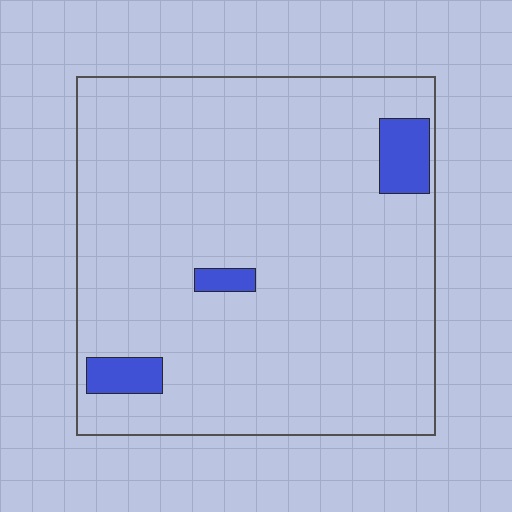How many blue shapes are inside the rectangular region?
3.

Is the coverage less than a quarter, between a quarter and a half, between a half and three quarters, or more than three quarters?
Less than a quarter.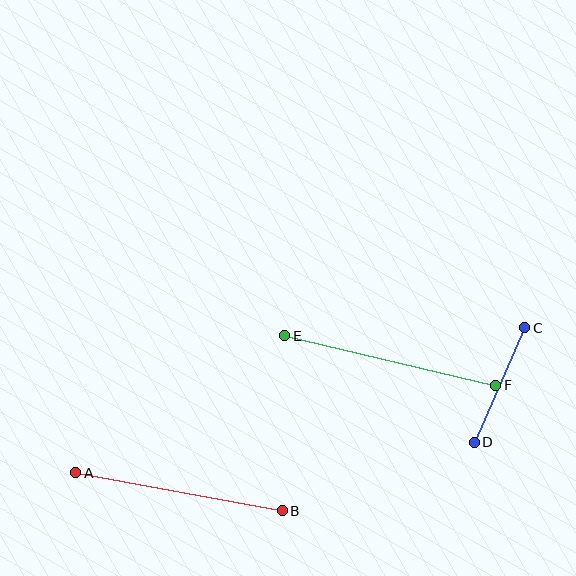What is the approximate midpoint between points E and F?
The midpoint is at approximately (390, 360) pixels.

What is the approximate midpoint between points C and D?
The midpoint is at approximately (499, 385) pixels.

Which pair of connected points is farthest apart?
Points E and F are farthest apart.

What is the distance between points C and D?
The distance is approximately 125 pixels.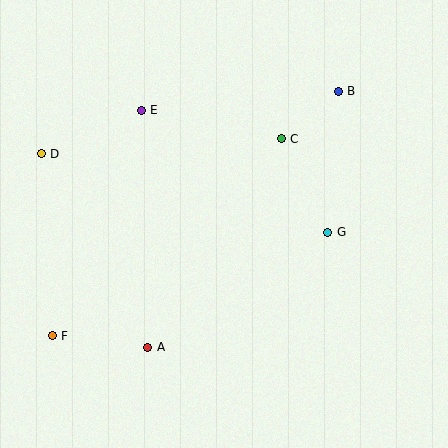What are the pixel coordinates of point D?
Point D is at (41, 154).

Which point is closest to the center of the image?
Point C at (281, 139) is closest to the center.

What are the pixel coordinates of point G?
Point G is at (328, 232).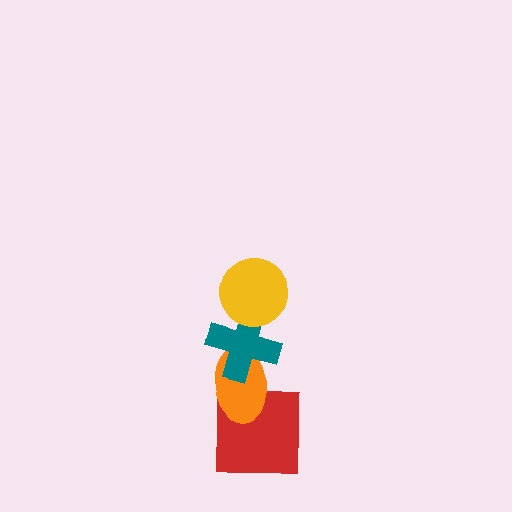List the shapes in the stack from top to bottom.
From top to bottom: the yellow circle, the teal cross, the orange ellipse, the red square.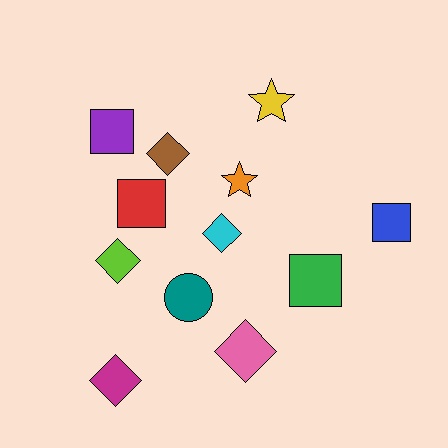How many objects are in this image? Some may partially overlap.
There are 12 objects.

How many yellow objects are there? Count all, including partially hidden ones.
There is 1 yellow object.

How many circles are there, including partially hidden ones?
There is 1 circle.